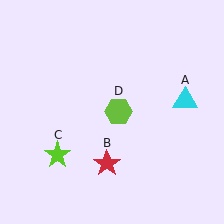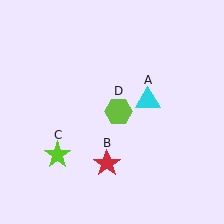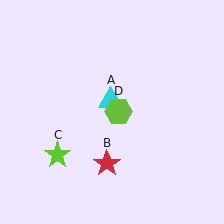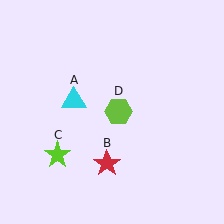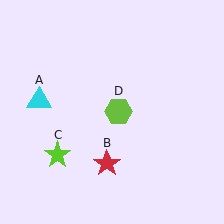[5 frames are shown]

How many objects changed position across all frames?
1 object changed position: cyan triangle (object A).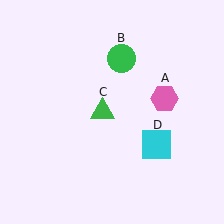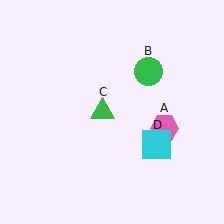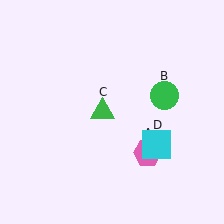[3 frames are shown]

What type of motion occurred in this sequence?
The pink hexagon (object A), green circle (object B) rotated clockwise around the center of the scene.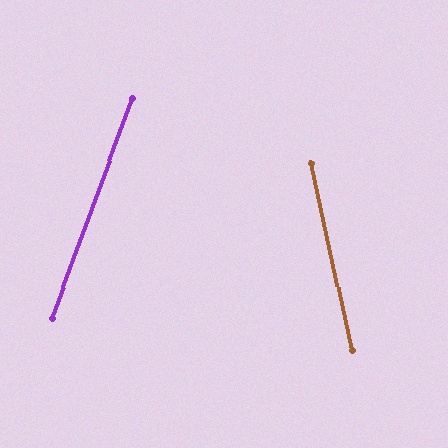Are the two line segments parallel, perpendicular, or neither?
Neither parallel nor perpendicular — they differ by about 32°.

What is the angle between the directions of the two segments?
Approximately 32 degrees.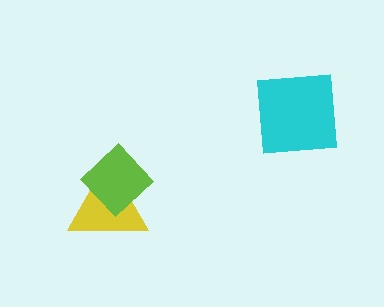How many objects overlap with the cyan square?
0 objects overlap with the cyan square.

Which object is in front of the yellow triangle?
The lime diamond is in front of the yellow triangle.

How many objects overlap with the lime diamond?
1 object overlaps with the lime diamond.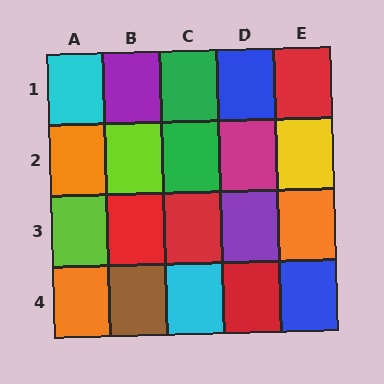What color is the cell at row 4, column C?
Cyan.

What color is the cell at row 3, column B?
Red.